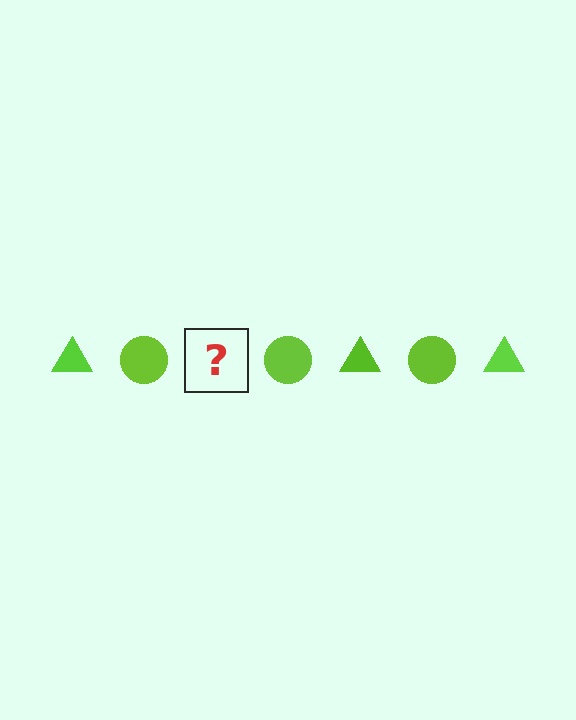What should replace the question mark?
The question mark should be replaced with a lime triangle.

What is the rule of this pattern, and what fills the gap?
The rule is that the pattern cycles through triangle, circle shapes in lime. The gap should be filled with a lime triangle.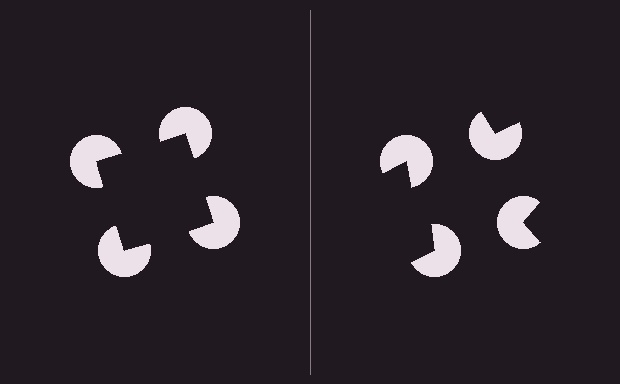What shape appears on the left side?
An illusory square.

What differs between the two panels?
The pac-man discs are positioned identically on both sides; only the wedge orientations differ. On the left they align to a square; on the right they are misaligned.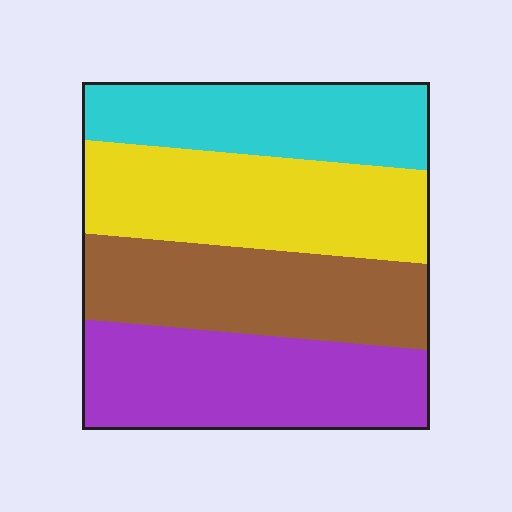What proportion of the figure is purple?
Purple takes up about one quarter (1/4) of the figure.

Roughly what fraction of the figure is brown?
Brown covers roughly 25% of the figure.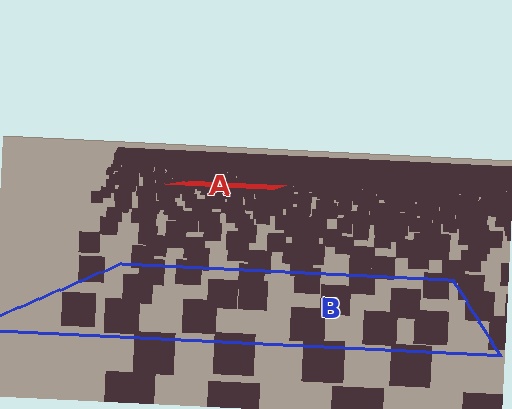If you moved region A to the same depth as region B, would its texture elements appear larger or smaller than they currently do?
They would appear larger. At a closer depth, the same texture elements are projected at a bigger on-screen size.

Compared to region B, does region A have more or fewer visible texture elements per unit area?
Region A has more texture elements per unit area — they are packed more densely because it is farther away.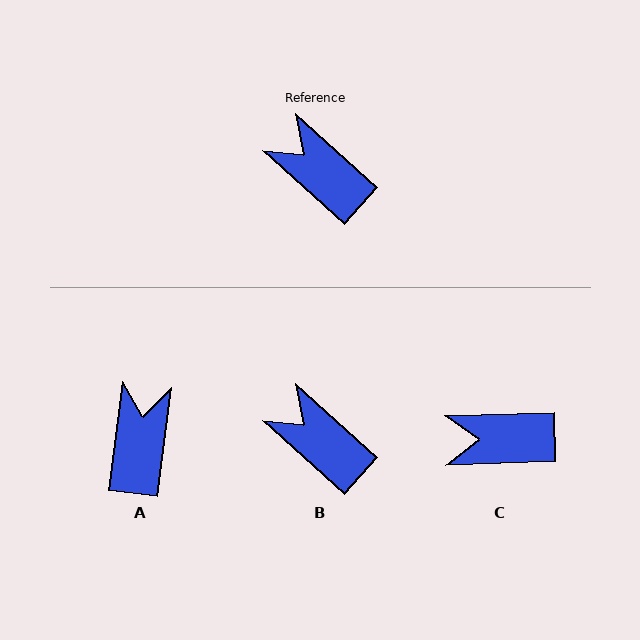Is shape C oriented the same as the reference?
No, it is off by about 44 degrees.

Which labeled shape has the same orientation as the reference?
B.